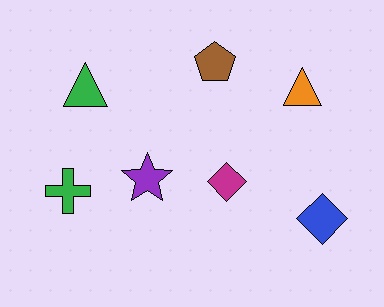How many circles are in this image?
There are no circles.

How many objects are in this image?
There are 7 objects.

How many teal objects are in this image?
There are no teal objects.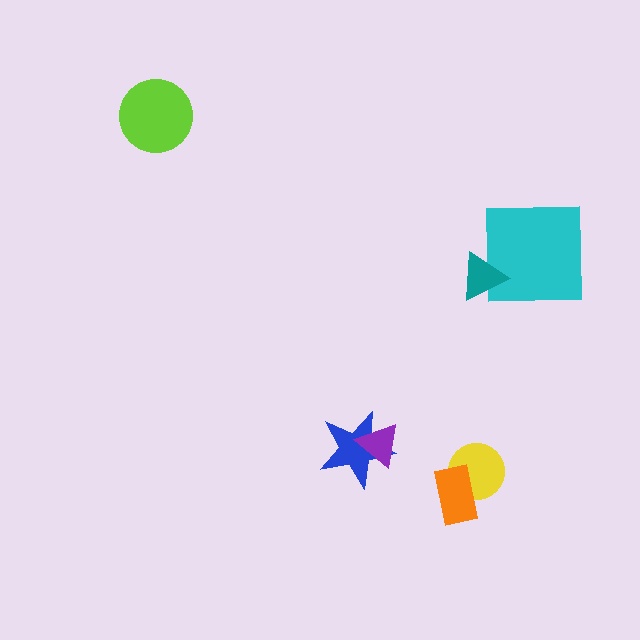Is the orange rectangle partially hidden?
No, no other shape covers it.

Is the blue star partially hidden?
Yes, it is partially covered by another shape.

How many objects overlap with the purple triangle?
1 object overlaps with the purple triangle.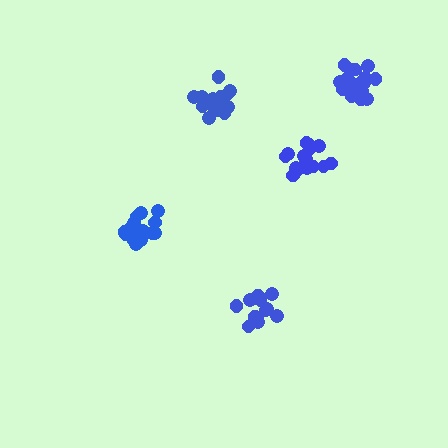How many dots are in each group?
Group 1: 17 dots, Group 2: 16 dots, Group 3: 19 dots, Group 4: 18 dots, Group 5: 15 dots (85 total).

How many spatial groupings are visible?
There are 5 spatial groupings.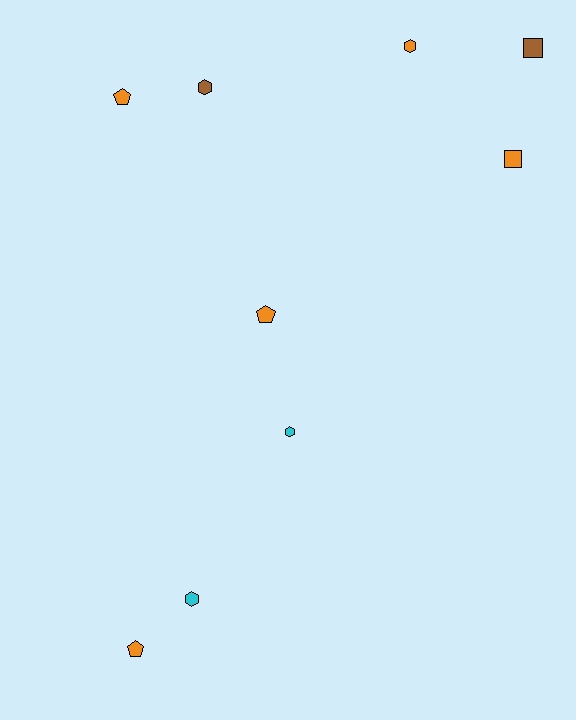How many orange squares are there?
There is 1 orange square.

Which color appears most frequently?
Orange, with 5 objects.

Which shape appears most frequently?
Hexagon, with 4 objects.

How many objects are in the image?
There are 9 objects.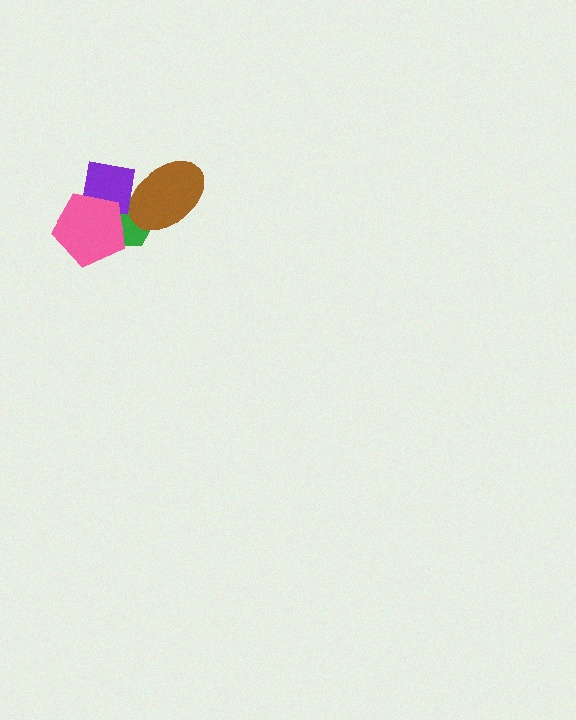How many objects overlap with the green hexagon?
3 objects overlap with the green hexagon.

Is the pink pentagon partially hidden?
No, no other shape covers it.